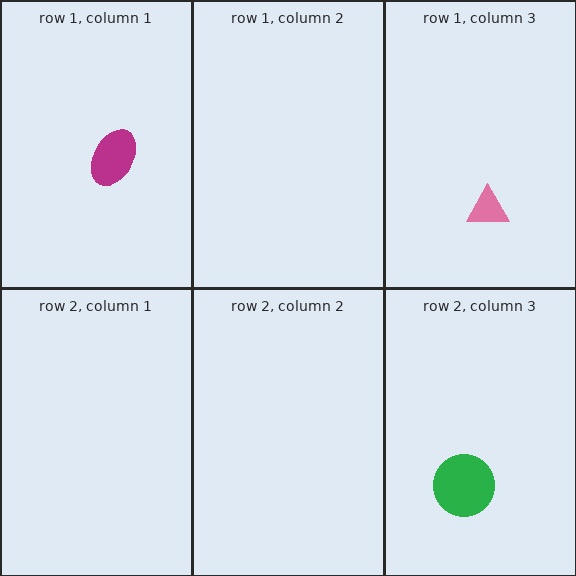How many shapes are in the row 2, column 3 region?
1.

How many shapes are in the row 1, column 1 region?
1.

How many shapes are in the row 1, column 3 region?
1.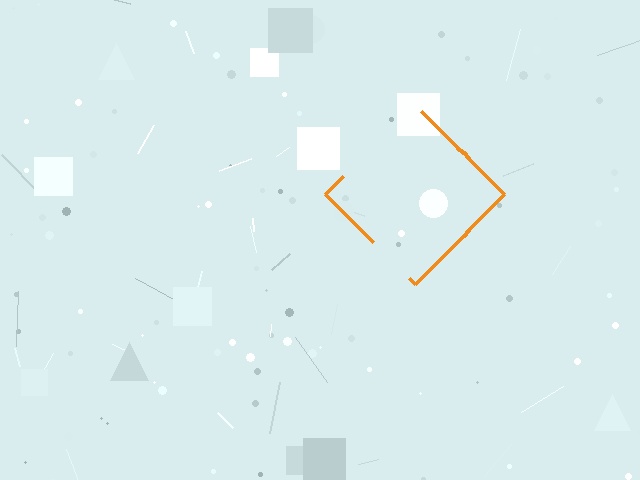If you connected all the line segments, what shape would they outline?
They would outline a diamond.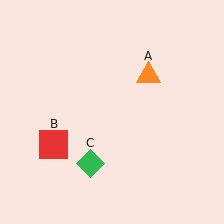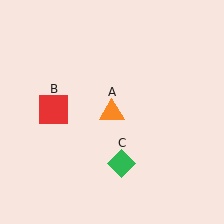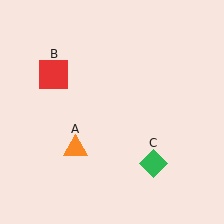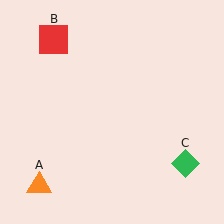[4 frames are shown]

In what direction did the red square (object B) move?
The red square (object B) moved up.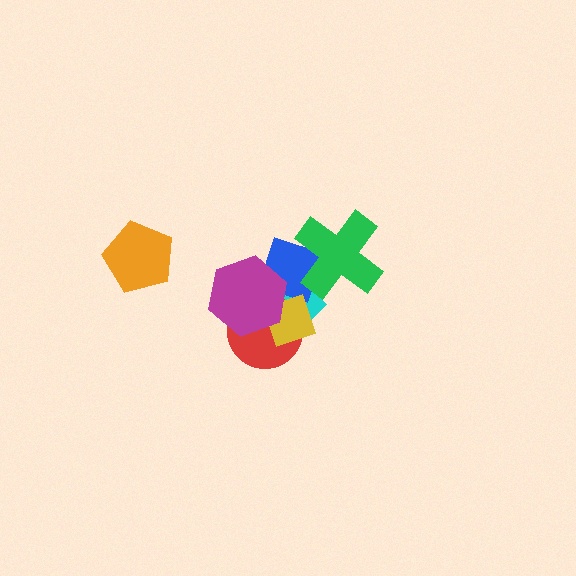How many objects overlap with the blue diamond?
4 objects overlap with the blue diamond.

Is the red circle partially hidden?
Yes, it is partially covered by another shape.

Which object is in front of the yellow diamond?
The magenta hexagon is in front of the yellow diamond.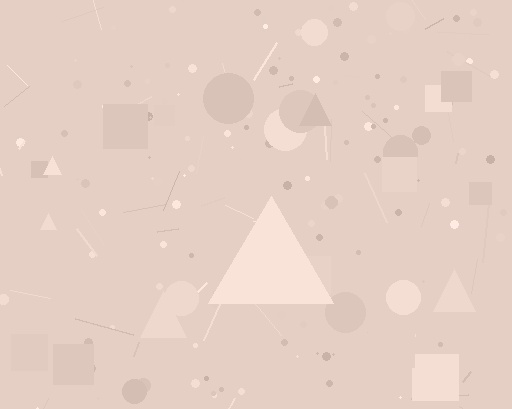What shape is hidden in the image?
A triangle is hidden in the image.